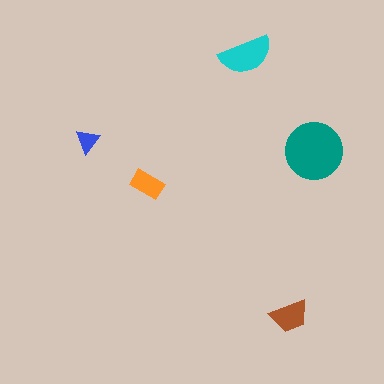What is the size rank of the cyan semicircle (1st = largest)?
2nd.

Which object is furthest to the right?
The teal circle is rightmost.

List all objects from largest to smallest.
The teal circle, the cyan semicircle, the brown trapezoid, the orange rectangle, the blue triangle.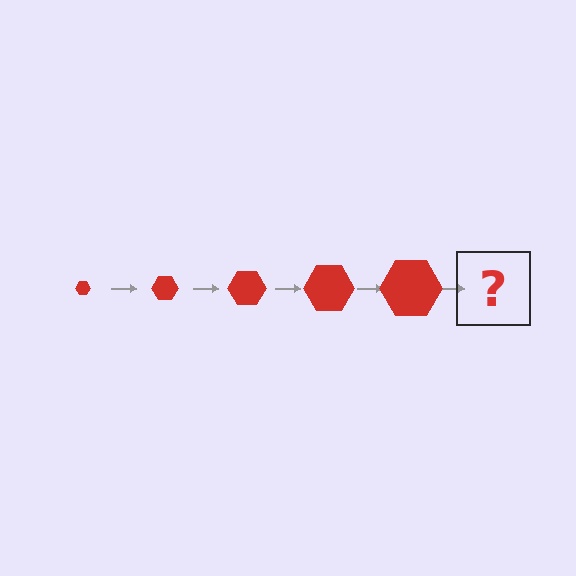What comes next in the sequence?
The next element should be a red hexagon, larger than the previous one.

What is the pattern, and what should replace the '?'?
The pattern is that the hexagon gets progressively larger each step. The '?' should be a red hexagon, larger than the previous one.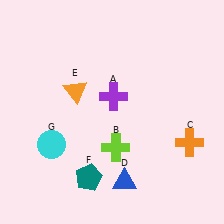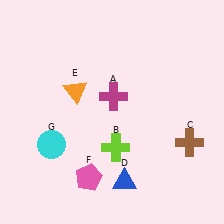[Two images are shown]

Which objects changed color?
A changed from purple to magenta. C changed from orange to brown. F changed from teal to pink.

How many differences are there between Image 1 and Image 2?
There are 3 differences between the two images.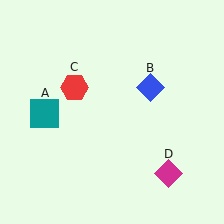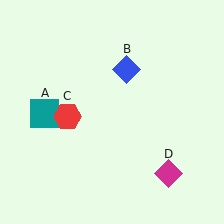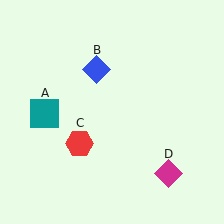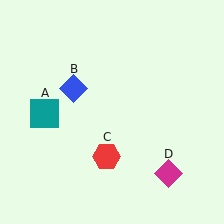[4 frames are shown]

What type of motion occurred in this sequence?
The blue diamond (object B), red hexagon (object C) rotated counterclockwise around the center of the scene.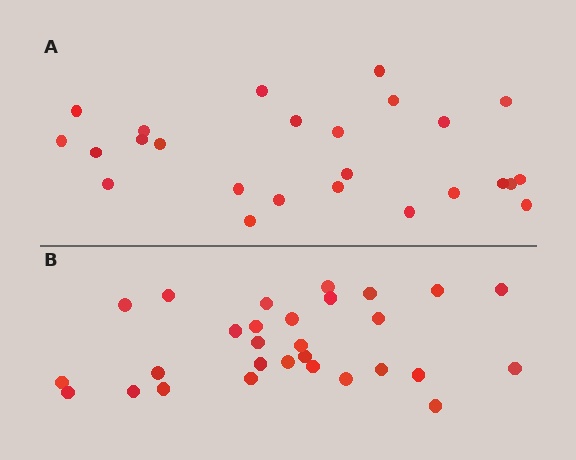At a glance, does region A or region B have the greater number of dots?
Region B (the bottom region) has more dots.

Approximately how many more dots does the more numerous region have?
Region B has about 4 more dots than region A.